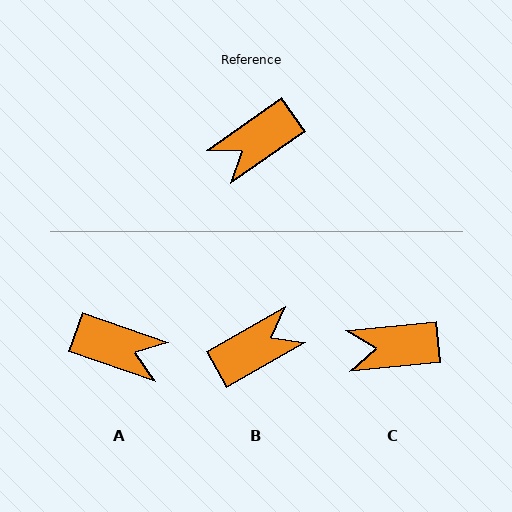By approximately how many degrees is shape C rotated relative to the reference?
Approximately 29 degrees clockwise.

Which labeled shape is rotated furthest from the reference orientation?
B, about 174 degrees away.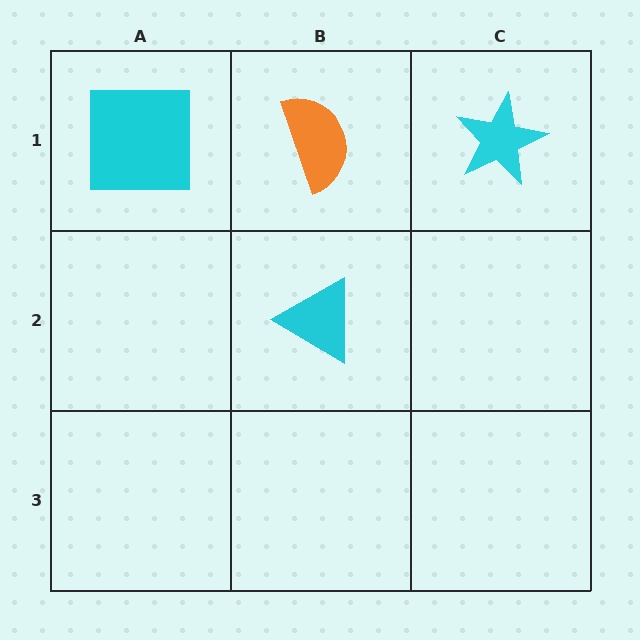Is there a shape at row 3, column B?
No, that cell is empty.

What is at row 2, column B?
A cyan triangle.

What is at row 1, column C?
A cyan star.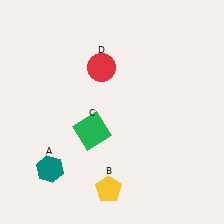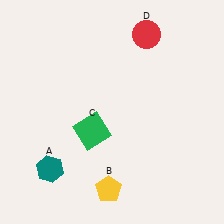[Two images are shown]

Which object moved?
The red circle (D) moved right.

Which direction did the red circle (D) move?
The red circle (D) moved right.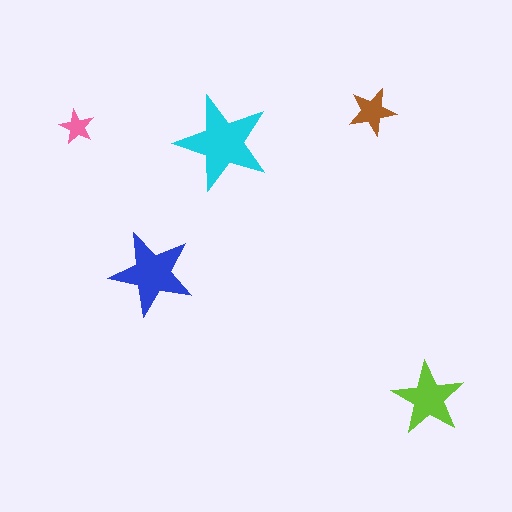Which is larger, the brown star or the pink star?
The brown one.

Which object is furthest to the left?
The pink star is leftmost.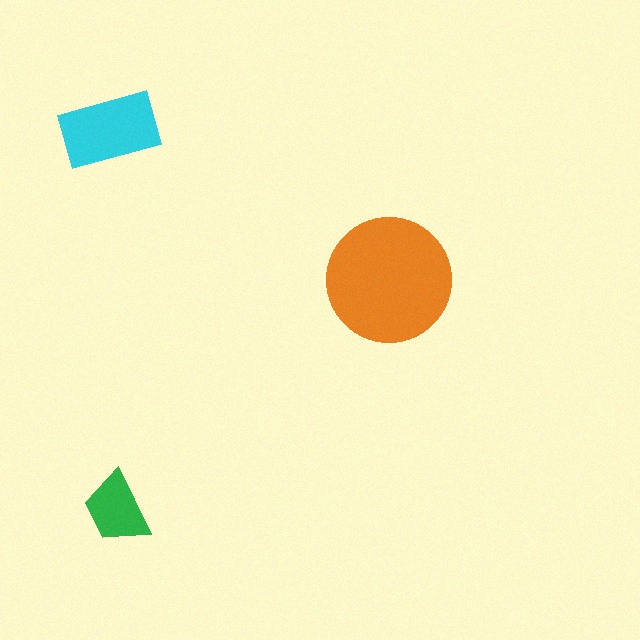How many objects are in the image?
There are 3 objects in the image.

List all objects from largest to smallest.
The orange circle, the cyan rectangle, the green trapezoid.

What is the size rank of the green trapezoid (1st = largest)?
3rd.